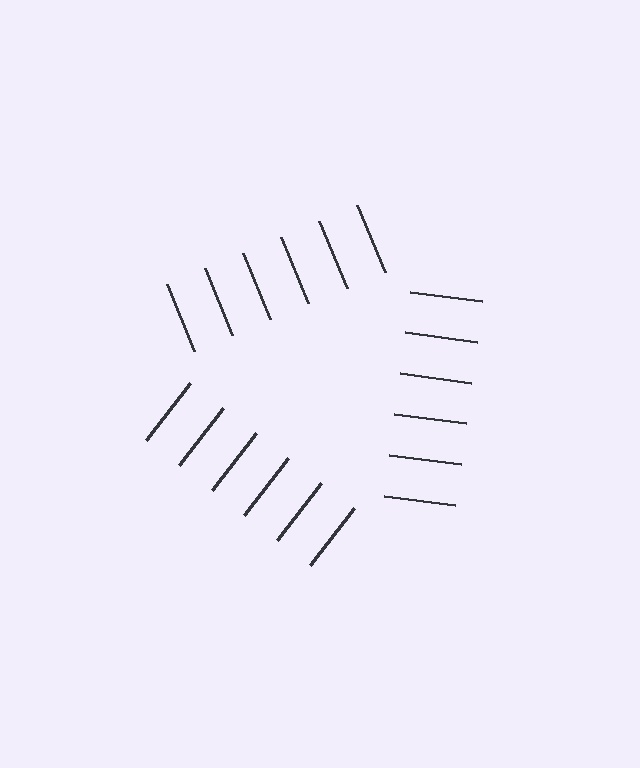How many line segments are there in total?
18 — 6 along each of the 3 edges.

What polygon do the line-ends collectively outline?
An illusory triangle — the line segments terminate on its edges but no continuous stroke is drawn.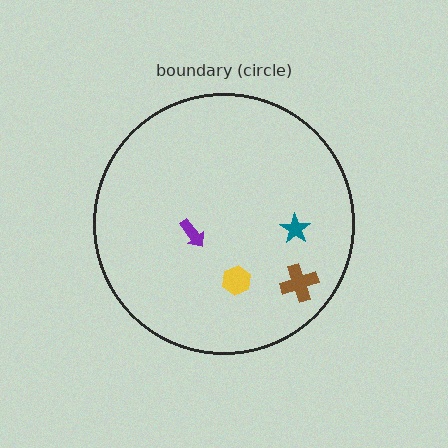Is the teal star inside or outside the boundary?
Inside.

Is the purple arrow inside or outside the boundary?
Inside.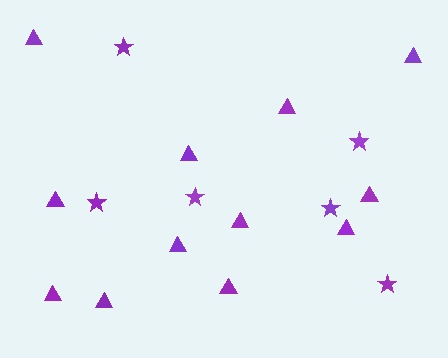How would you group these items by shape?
There are 2 groups: one group of triangles (12) and one group of stars (6).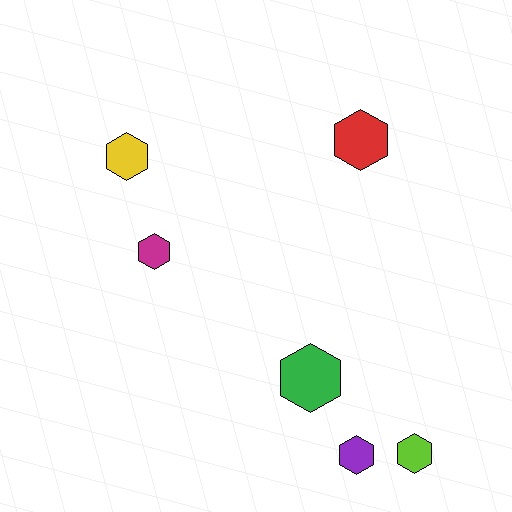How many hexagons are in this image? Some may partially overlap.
There are 6 hexagons.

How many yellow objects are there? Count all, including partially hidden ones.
There is 1 yellow object.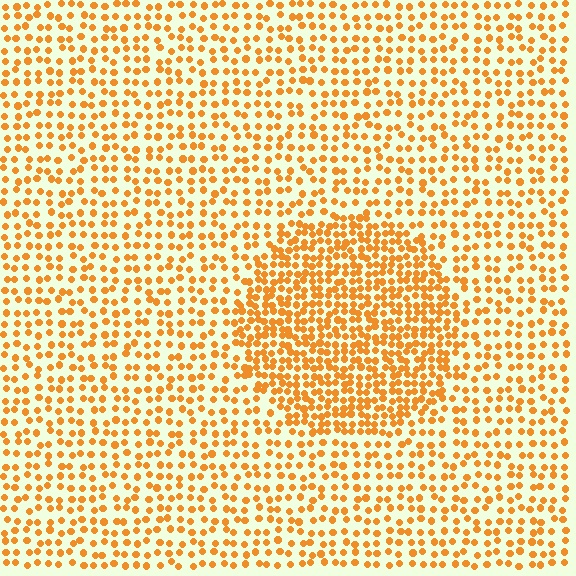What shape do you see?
I see a circle.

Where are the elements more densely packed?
The elements are more densely packed inside the circle boundary.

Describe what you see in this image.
The image contains small orange elements arranged at two different densities. A circle-shaped region is visible where the elements are more densely packed than the surrounding area.